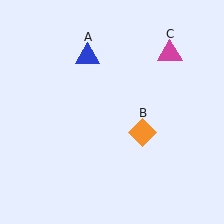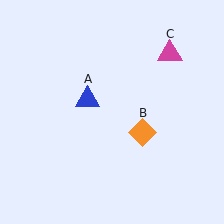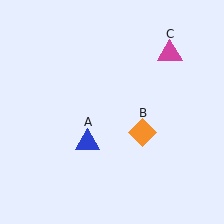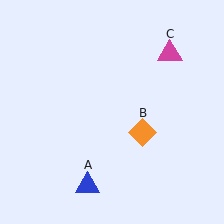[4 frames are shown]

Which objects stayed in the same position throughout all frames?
Orange diamond (object B) and magenta triangle (object C) remained stationary.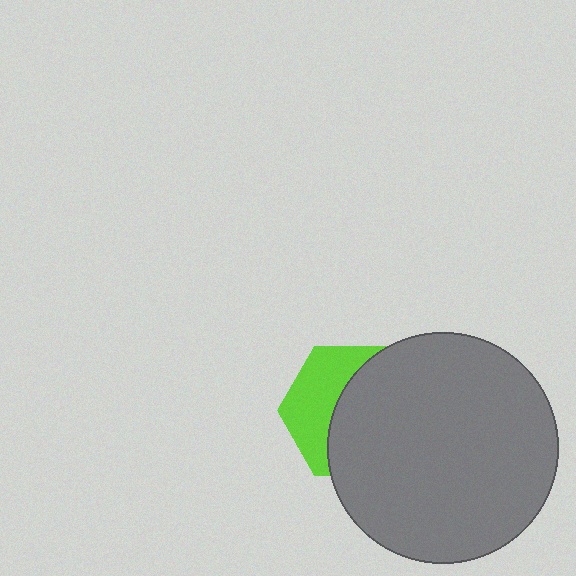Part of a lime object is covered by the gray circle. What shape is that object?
It is a hexagon.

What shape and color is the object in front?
The object in front is a gray circle.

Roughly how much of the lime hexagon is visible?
A small part of it is visible (roughly 41%).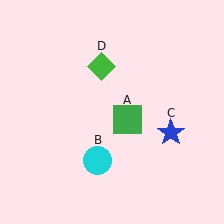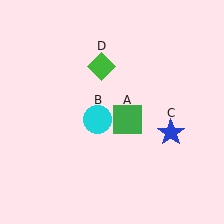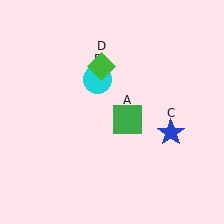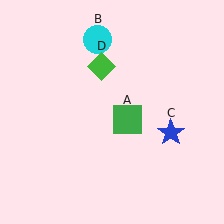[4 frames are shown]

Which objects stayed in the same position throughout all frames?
Green square (object A) and blue star (object C) and green diamond (object D) remained stationary.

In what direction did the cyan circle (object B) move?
The cyan circle (object B) moved up.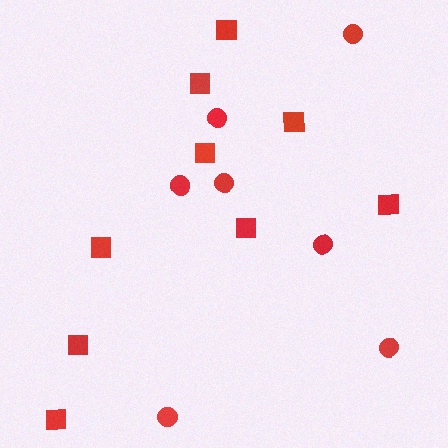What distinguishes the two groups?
There are 2 groups: one group of squares (9) and one group of circles (7).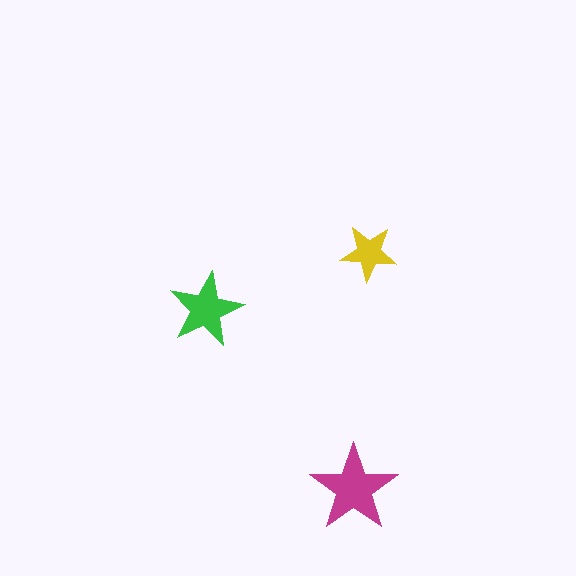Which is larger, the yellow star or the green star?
The green one.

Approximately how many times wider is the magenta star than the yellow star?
About 1.5 times wider.